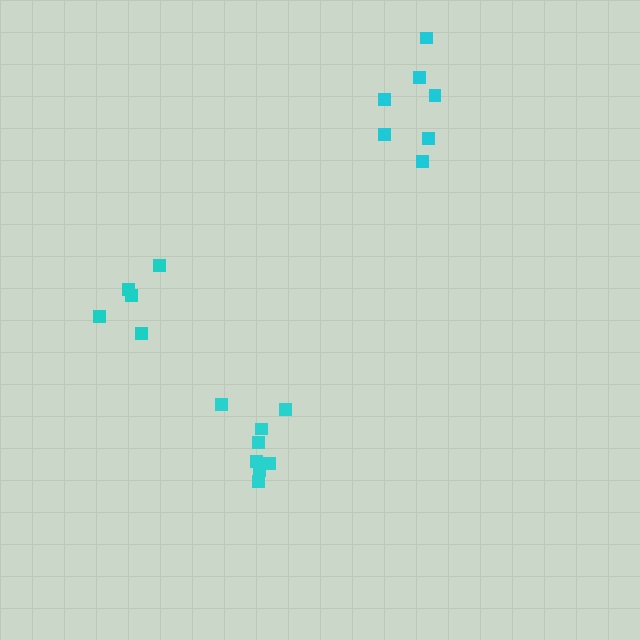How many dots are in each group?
Group 1: 7 dots, Group 2: 5 dots, Group 3: 8 dots (20 total).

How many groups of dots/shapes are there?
There are 3 groups.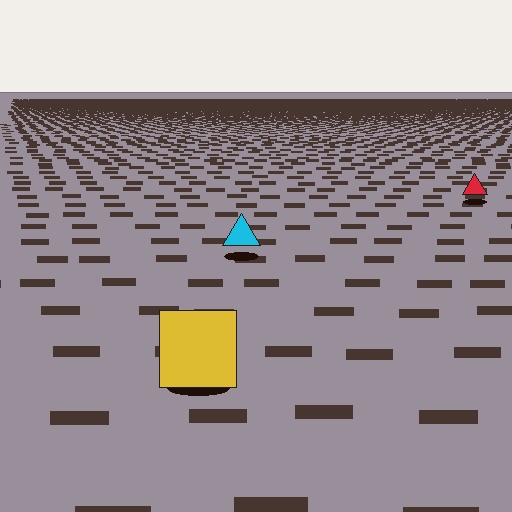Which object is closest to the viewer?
The yellow square is closest. The texture marks near it are larger and more spread out.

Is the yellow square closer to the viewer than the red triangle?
Yes. The yellow square is closer — you can tell from the texture gradient: the ground texture is coarser near it.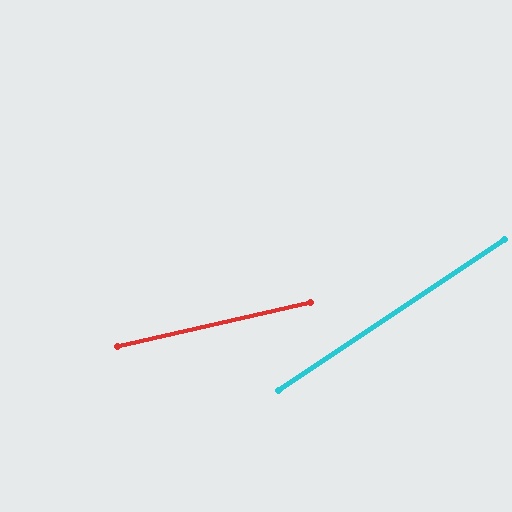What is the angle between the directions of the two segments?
Approximately 21 degrees.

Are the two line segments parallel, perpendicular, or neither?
Neither parallel nor perpendicular — they differ by about 21°.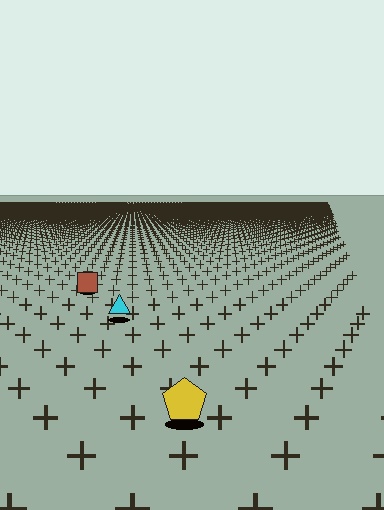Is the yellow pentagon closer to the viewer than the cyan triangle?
Yes. The yellow pentagon is closer — you can tell from the texture gradient: the ground texture is coarser near it.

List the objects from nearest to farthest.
From nearest to farthest: the yellow pentagon, the cyan triangle, the brown square.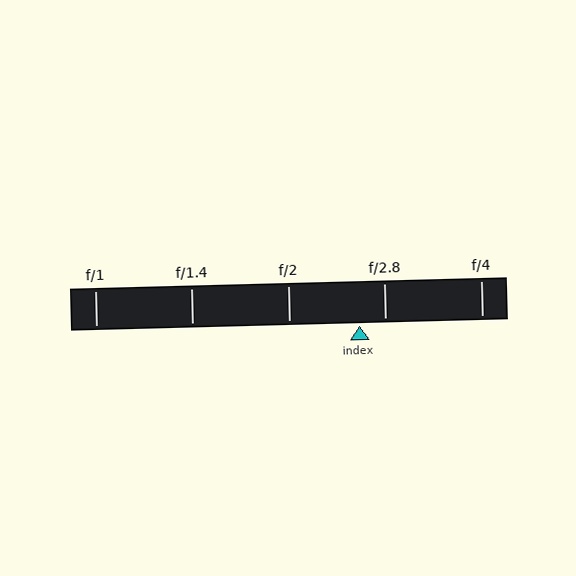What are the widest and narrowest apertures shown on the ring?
The widest aperture shown is f/1 and the narrowest is f/4.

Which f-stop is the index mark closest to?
The index mark is closest to f/2.8.